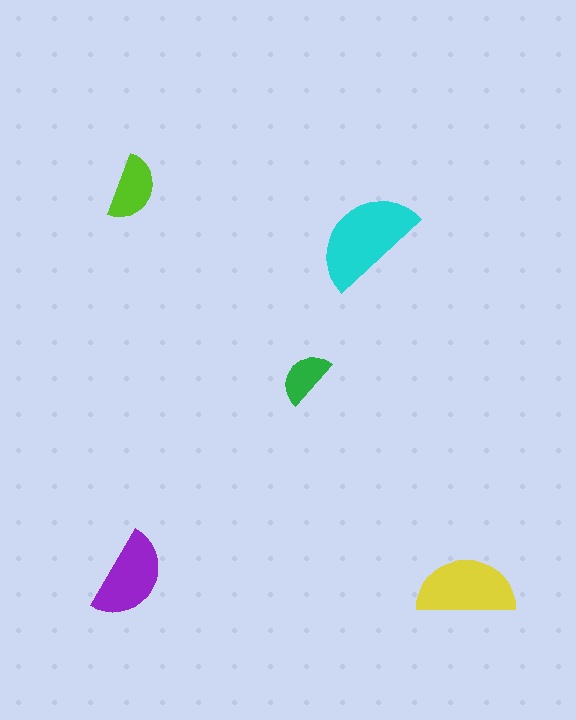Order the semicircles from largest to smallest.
the cyan one, the yellow one, the purple one, the lime one, the green one.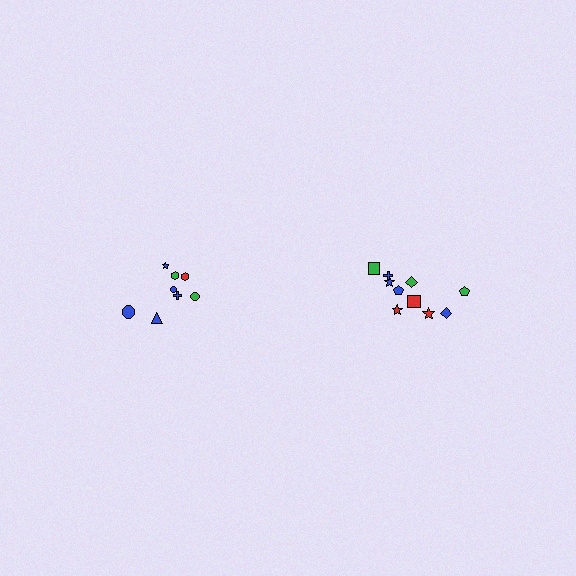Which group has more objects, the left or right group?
The right group.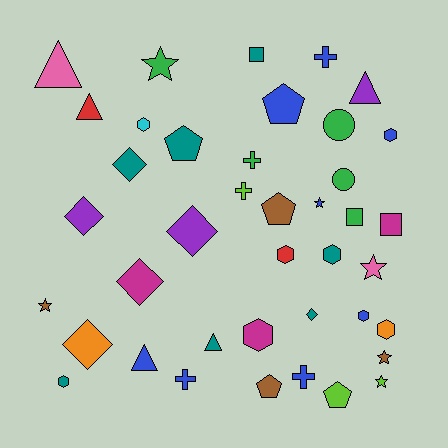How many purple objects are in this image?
There are 3 purple objects.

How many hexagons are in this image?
There are 8 hexagons.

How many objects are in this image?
There are 40 objects.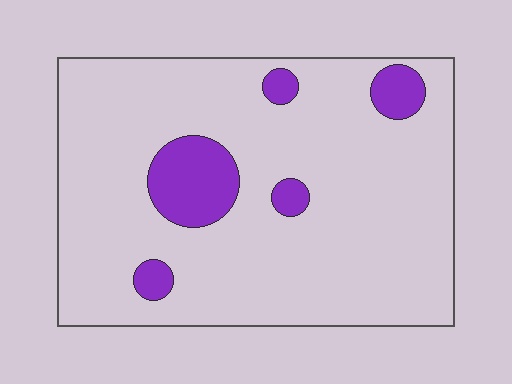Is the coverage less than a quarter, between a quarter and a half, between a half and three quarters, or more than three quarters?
Less than a quarter.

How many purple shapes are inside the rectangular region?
5.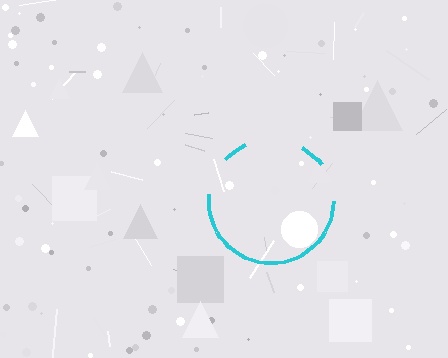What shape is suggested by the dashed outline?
The dashed outline suggests a circle.